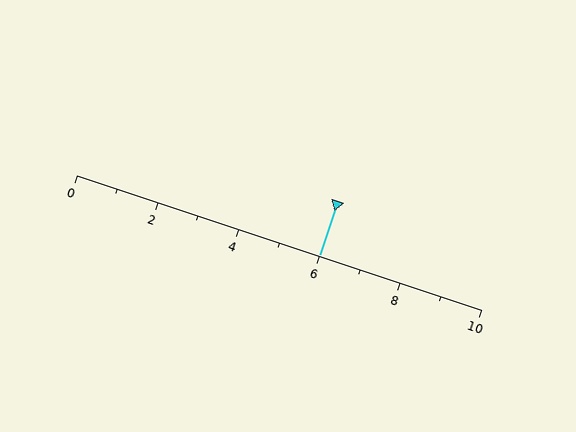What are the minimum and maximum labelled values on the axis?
The axis runs from 0 to 10.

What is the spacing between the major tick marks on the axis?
The major ticks are spaced 2 apart.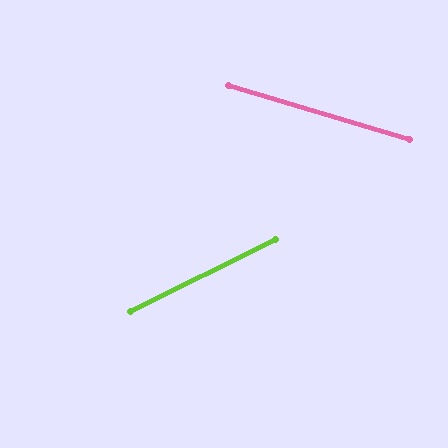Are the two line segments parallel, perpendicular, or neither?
Neither parallel nor perpendicular — they differ by about 43°.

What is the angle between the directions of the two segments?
Approximately 43 degrees.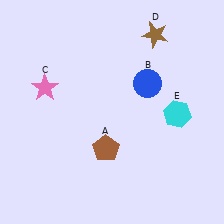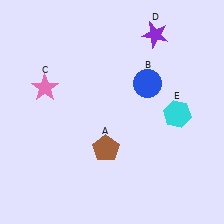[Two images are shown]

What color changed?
The star (D) changed from brown in Image 1 to purple in Image 2.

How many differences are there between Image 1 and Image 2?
There is 1 difference between the two images.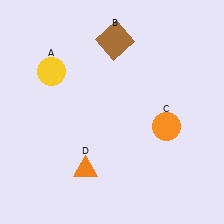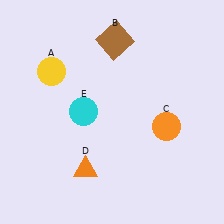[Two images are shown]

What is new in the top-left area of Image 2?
A cyan circle (E) was added in the top-left area of Image 2.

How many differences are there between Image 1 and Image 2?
There is 1 difference between the two images.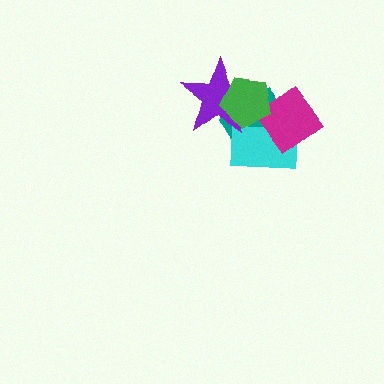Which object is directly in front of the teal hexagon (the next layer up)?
The cyan rectangle is directly in front of the teal hexagon.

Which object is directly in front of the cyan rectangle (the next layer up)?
The magenta diamond is directly in front of the cyan rectangle.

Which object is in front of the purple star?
The green pentagon is in front of the purple star.